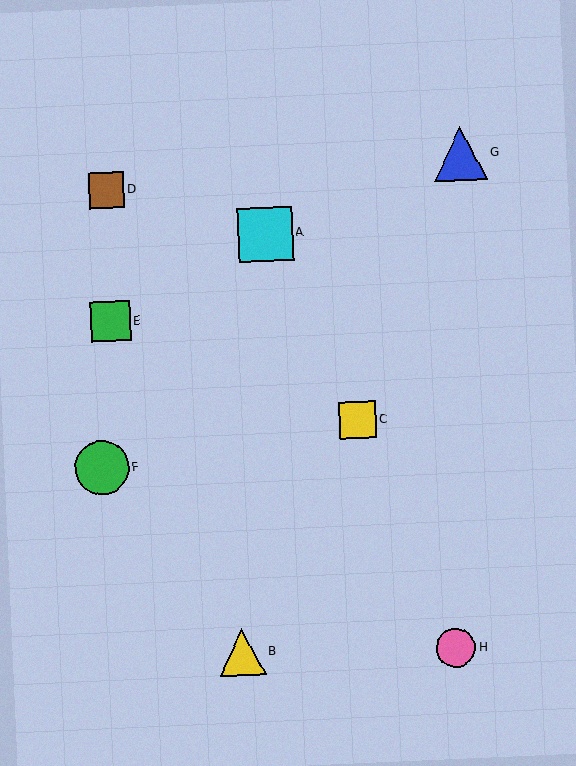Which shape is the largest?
The cyan square (labeled A) is the largest.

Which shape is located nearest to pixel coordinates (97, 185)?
The brown square (labeled D) at (106, 190) is nearest to that location.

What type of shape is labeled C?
Shape C is a yellow square.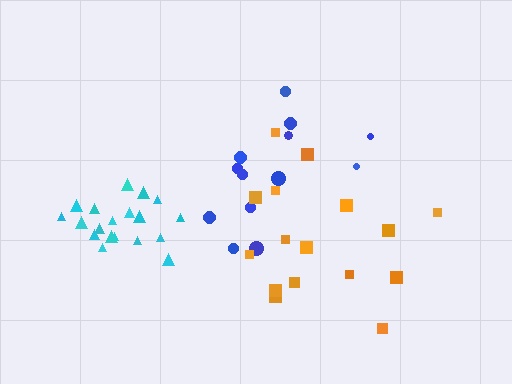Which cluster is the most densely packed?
Cyan.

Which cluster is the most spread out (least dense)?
Orange.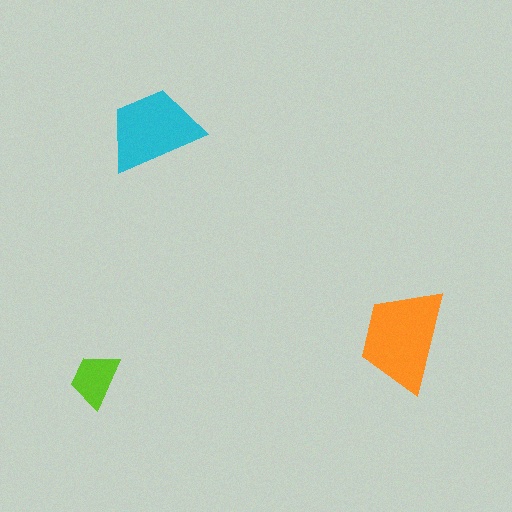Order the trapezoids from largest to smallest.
the orange one, the cyan one, the lime one.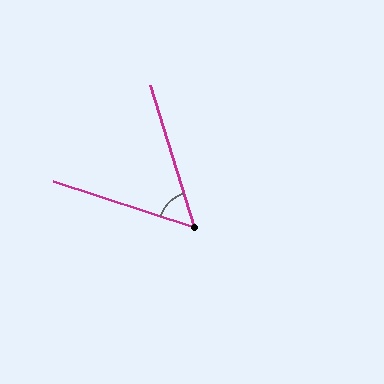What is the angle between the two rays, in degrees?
Approximately 55 degrees.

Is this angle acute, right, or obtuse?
It is acute.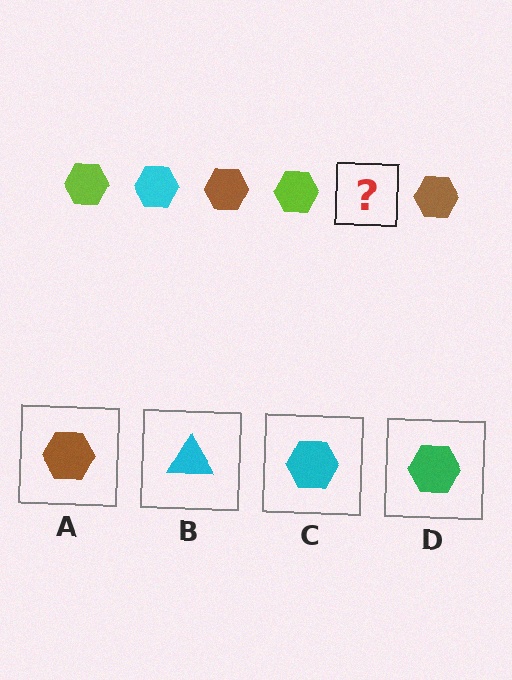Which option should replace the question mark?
Option C.